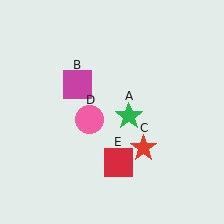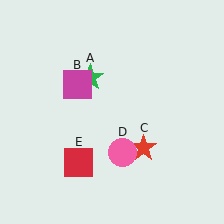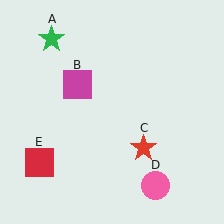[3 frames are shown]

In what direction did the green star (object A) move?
The green star (object A) moved up and to the left.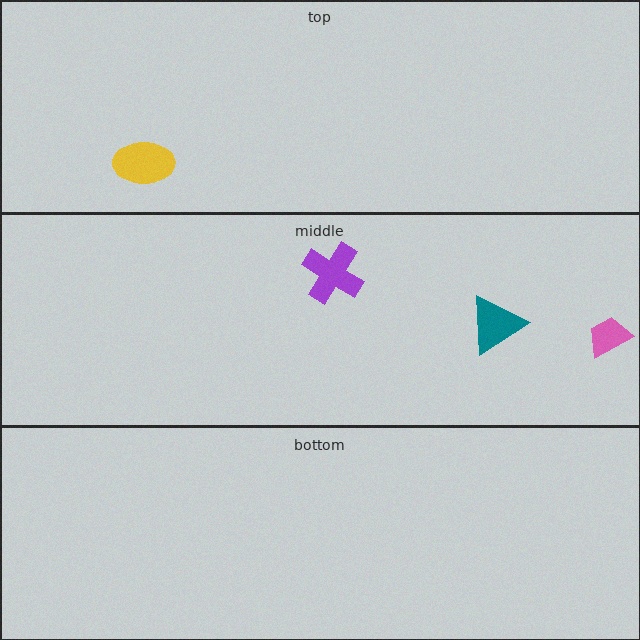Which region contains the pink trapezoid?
The middle region.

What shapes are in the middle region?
The teal triangle, the purple cross, the pink trapezoid.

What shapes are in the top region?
The yellow ellipse.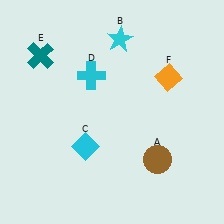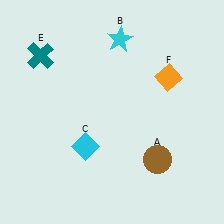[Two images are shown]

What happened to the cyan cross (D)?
The cyan cross (D) was removed in Image 2. It was in the top-left area of Image 1.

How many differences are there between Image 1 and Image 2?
There is 1 difference between the two images.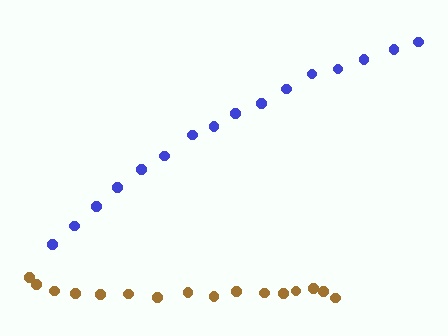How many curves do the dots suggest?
There are 2 distinct paths.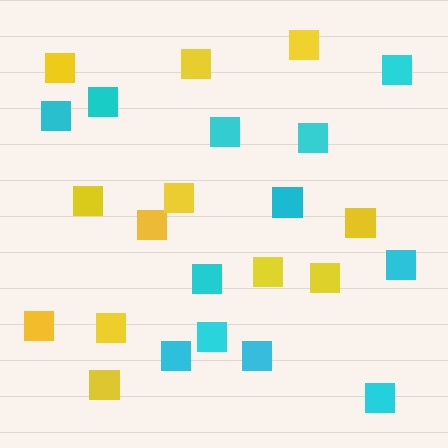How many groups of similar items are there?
There are 2 groups: one group of yellow squares (12) and one group of cyan squares (12).